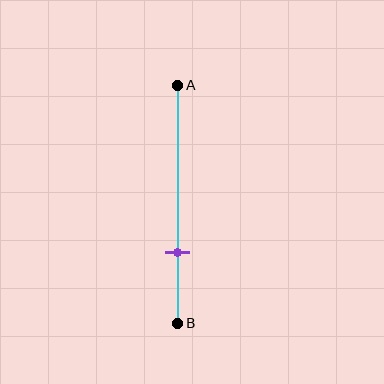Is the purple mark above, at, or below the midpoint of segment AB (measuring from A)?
The purple mark is below the midpoint of segment AB.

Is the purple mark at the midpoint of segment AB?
No, the mark is at about 70% from A, not at the 50% midpoint.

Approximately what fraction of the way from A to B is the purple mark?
The purple mark is approximately 70% of the way from A to B.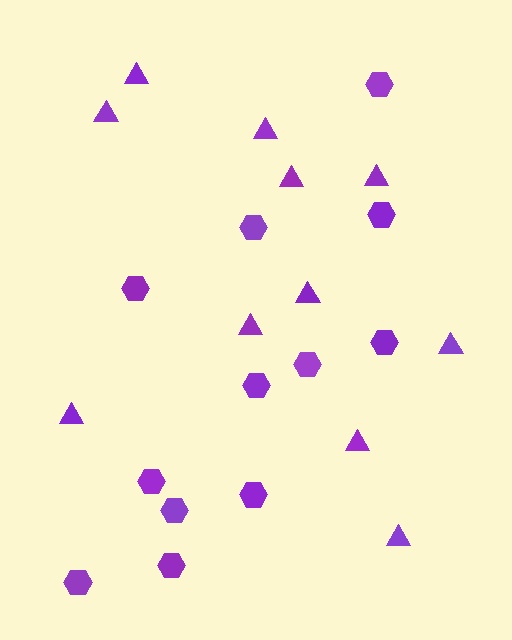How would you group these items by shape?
There are 2 groups: one group of hexagons (12) and one group of triangles (11).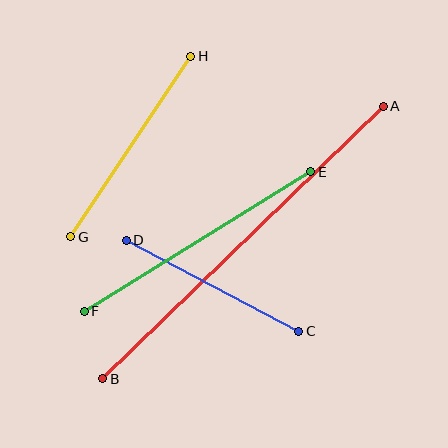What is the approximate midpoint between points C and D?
The midpoint is at approximately (212, 286) pixels.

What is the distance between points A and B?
The distance is approximately 391 pixels.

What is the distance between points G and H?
The distance is approximately 217 pixels.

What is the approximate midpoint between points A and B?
The midpoint is at approximately (243, 243) pixels.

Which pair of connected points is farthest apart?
Points A and B are farthest apart.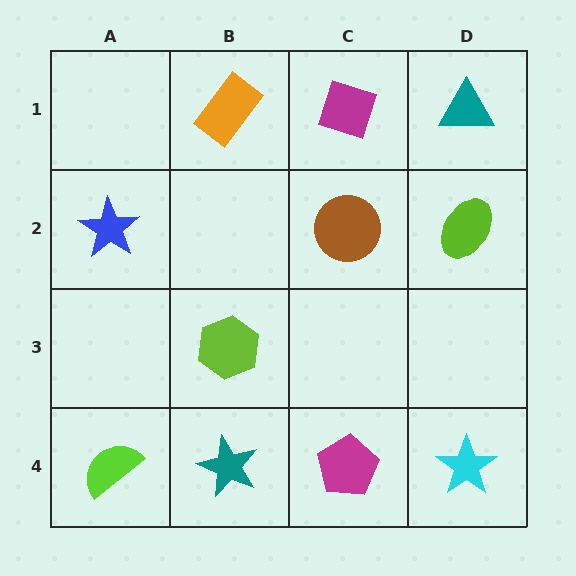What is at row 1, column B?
An orange rectangle.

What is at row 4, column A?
A lime semicircle.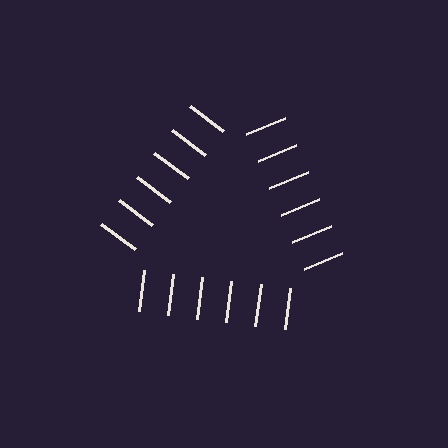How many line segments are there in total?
18 — 6 along each of the 3 edges.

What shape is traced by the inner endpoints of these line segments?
An illusory triangle — the line segments terminate on its edges but no continuous stroke is drawn.